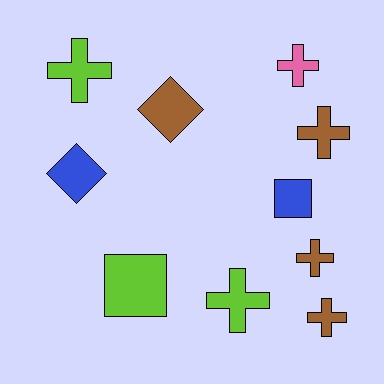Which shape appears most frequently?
Cross, with 6 objects.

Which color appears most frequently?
Brown, with 4 objects.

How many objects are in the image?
There are 10 objects.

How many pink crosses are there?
There is 1 pink cross.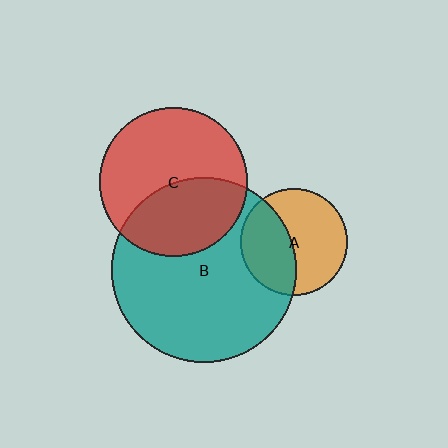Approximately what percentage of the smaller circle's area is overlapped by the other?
Approximately 40%.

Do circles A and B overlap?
Yes.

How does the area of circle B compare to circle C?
Approximately 1.5 times.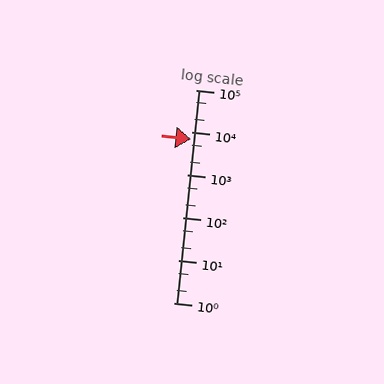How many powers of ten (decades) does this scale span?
The scale spans 5 decades, from 1 to 100000.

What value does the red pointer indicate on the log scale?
The pointer indicates approximately 6800.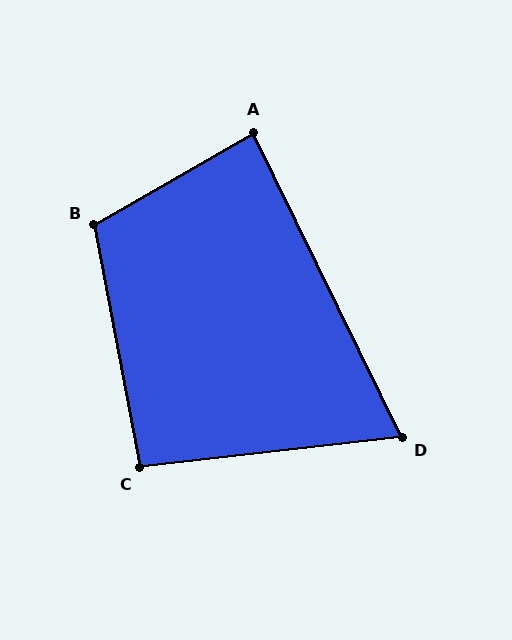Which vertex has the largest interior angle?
B, at approximately 110 degrees.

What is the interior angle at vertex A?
Approximately 86 degrees (approximately right).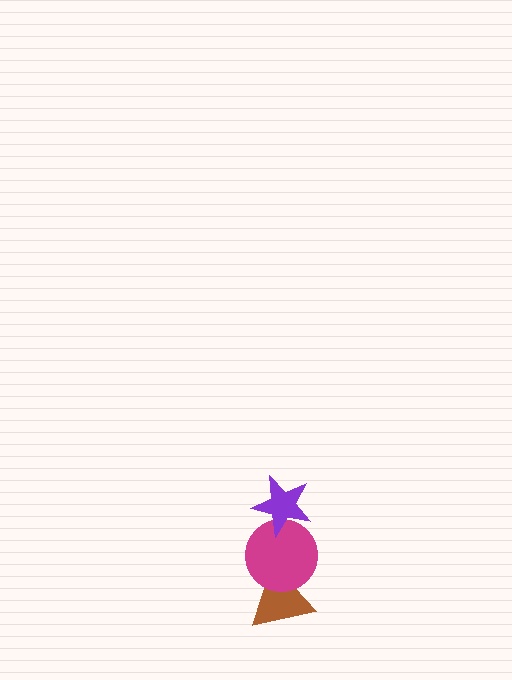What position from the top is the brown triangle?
The brown triangle is 3rd from the top.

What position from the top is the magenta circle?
The magenta circle is 2nd from the top.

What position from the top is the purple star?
The purple star is 1st from the top.